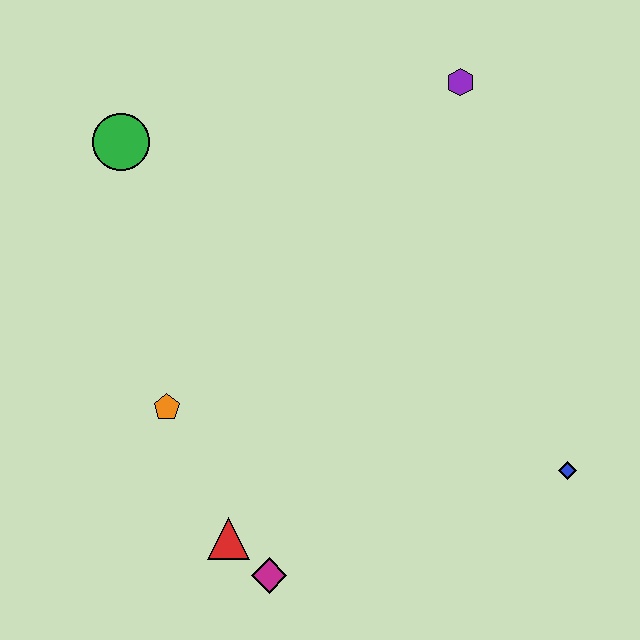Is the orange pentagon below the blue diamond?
No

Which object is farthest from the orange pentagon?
The purple hexagon is farthest from the orange pentagon.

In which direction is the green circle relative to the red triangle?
The green circle is above the red triangle.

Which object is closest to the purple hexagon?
The green circle is closest to the purple hexagon.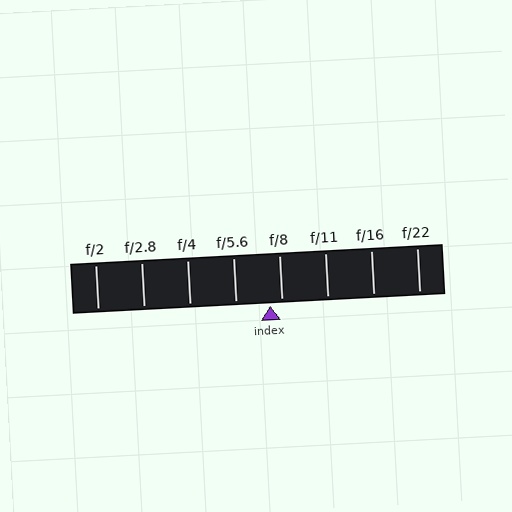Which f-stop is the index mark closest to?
The index mark is closest to f/8.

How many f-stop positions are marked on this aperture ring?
There are 8 f-stop positions marked.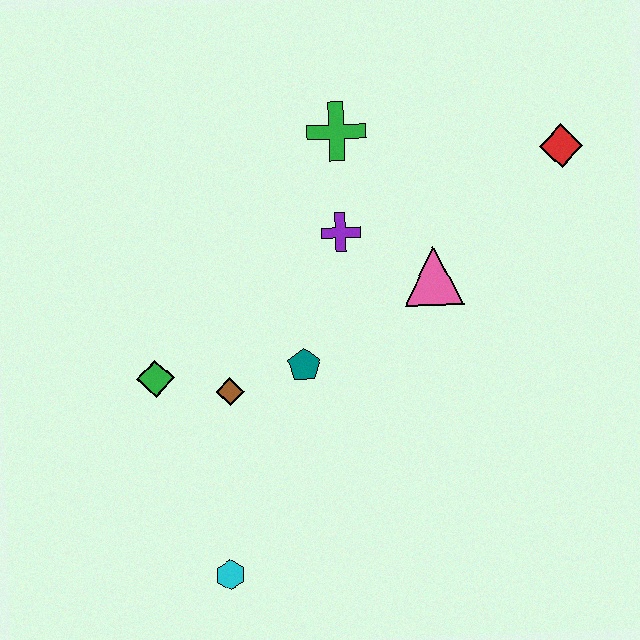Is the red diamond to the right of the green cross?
Yes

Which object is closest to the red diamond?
The pink triangle is closest to the red diamond.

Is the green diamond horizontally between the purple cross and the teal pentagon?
No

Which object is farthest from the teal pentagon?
The red diamond is farthest from the teal pentagon.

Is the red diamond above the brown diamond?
Yes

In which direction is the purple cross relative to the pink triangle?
The purple cross is to the left of the pink triangle.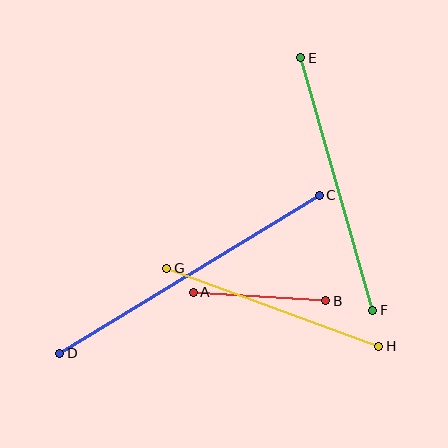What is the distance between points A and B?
The distance is approximately 133 pixels.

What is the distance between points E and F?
The distance is approximately 263 pixels.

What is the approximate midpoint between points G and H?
The midpoint is at approximately (273, 307) pixels.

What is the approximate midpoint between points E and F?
The midpoint is at approximately (337, 184) pixels.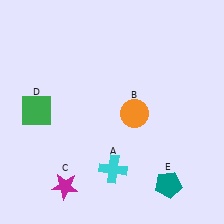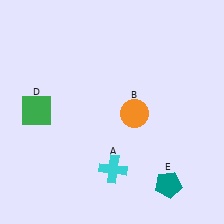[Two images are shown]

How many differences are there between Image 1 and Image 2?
There is 1 difference between the two images.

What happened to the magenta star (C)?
The magenta star (C) was removed in Image 2. It was in the bottom-left area of Image 1.